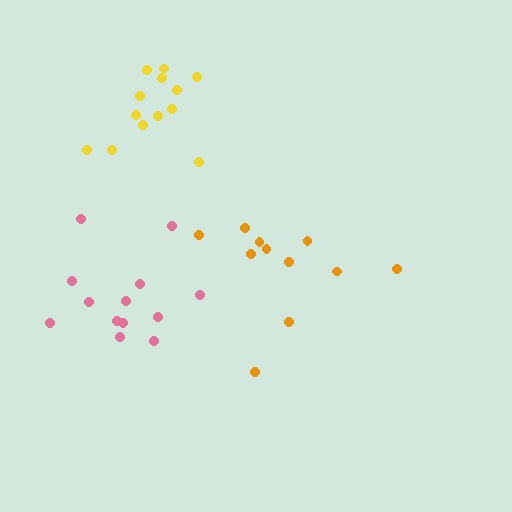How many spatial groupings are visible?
There are 3 spatial groupings.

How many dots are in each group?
Group 1: 11 dots, Group 2: 13 dots, Group 3: 13 dots (37 total).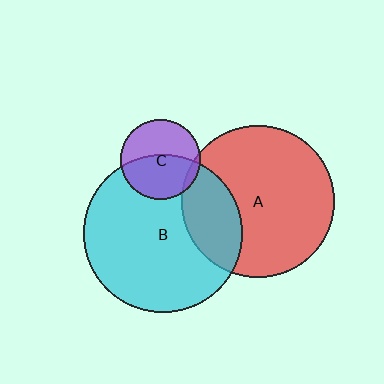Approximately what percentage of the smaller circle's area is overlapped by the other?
Approximately 5%.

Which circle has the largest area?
Circle B (cyan).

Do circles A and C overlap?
Yes.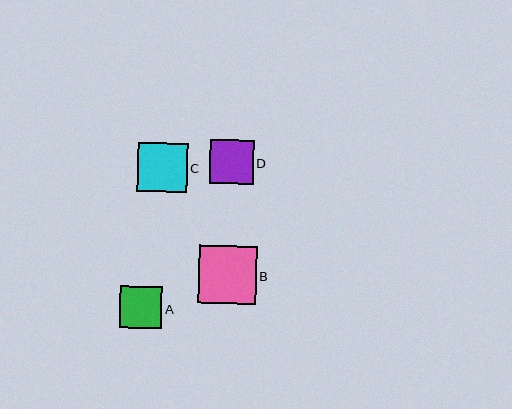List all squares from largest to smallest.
From largest to smallest: B, C, D, A.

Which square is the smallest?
Square A is the smallest with a size of approximately 42 pixels.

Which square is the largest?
Square B is the largest with a size of approximately 58 pixels.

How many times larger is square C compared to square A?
Square C is approximately 1.2 times the size of square A.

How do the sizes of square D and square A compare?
Square D and square A are approximately the same size.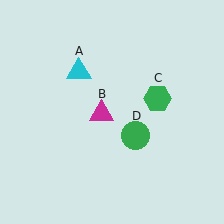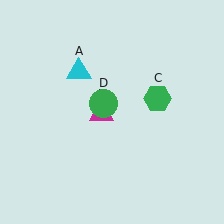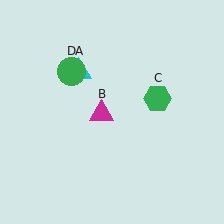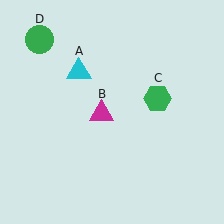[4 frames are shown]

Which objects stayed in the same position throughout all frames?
Cyan triangle (object A) and magenta triangle (object B) and green hexagon (object C) remained stationary.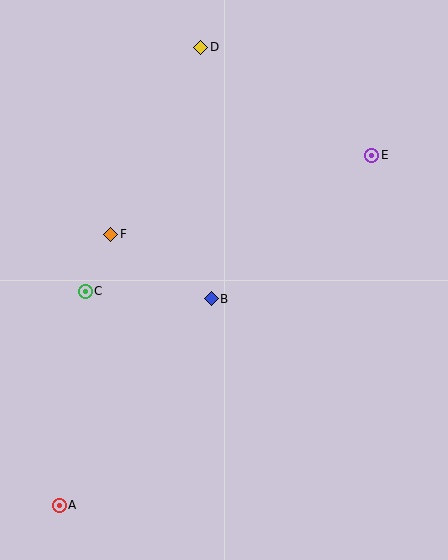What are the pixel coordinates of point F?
Point F is at (111, 234).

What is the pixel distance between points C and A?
The distance between C and A is 216 pixels.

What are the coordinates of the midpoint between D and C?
The midpoint between D and C is at (143, 169).